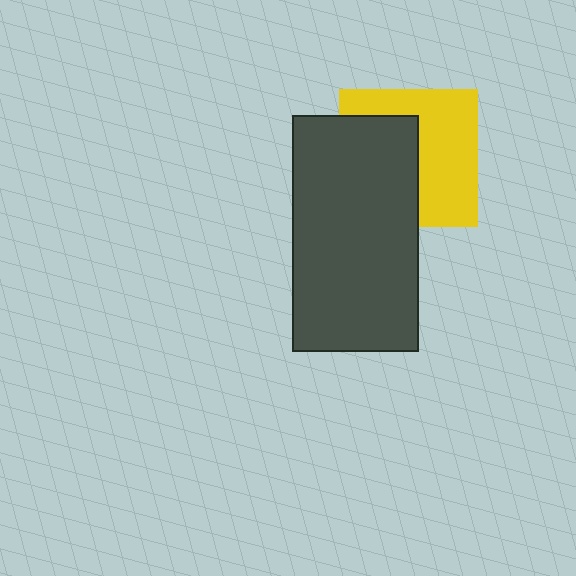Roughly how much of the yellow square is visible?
About half of it is visible (roughly 53%).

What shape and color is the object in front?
The object in front is a dark gray rectangle.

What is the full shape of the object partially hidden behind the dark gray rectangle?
The partially hidden object is a yellow square.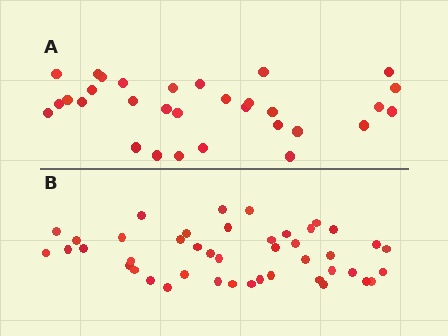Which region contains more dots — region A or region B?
Region B (the bottom region) has more dots.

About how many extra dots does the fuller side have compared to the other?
Region B has approximately 15 more dots than region A.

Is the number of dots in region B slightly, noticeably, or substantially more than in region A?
Region B has noticeably more, but not dramatically so. The ratio is roughly 1.4 to 1.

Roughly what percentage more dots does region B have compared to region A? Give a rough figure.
About 40% more.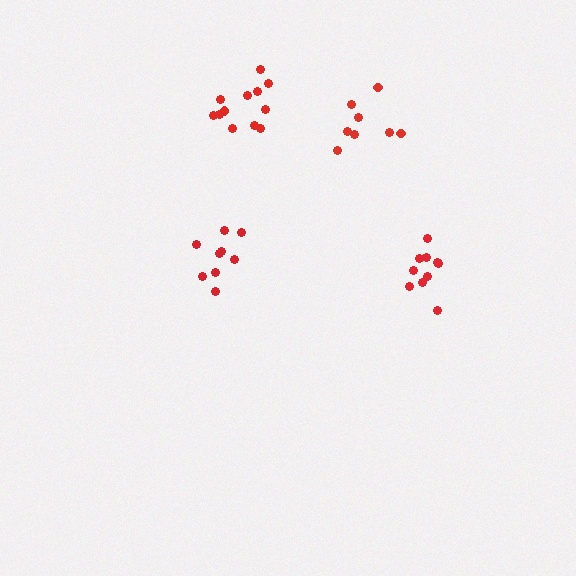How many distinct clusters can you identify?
There are 4 distinct clusters.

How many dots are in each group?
Group 1: 9 dots, Group 2: 10 dots, Group 3: 8 dots, Group 4: 12 dots (39 total).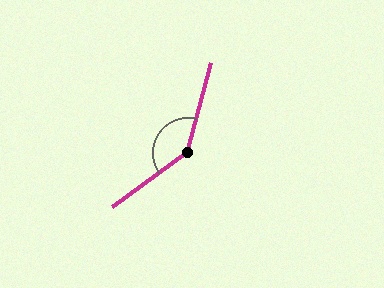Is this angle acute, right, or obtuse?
It is obtuse.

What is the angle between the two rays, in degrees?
Approximately 140 degrees.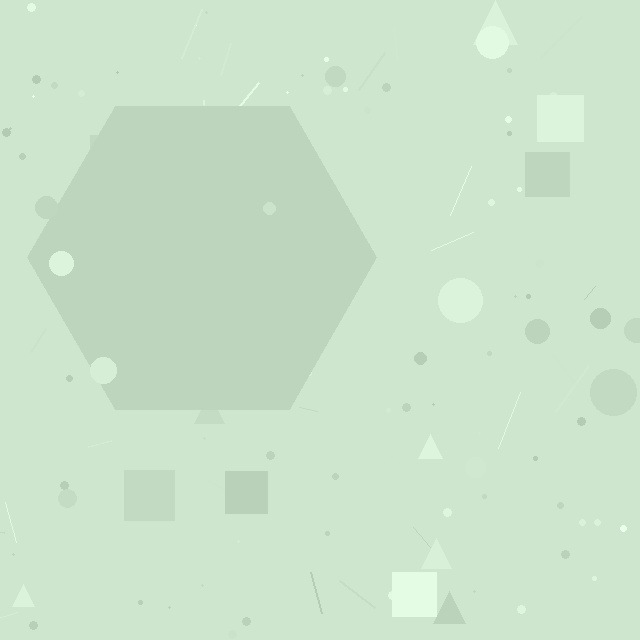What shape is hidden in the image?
A hexagon is hidden in the image.